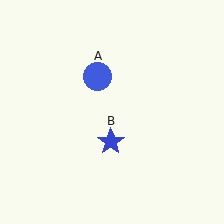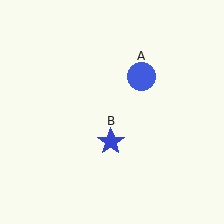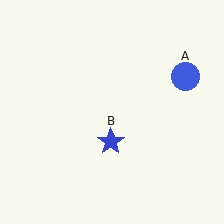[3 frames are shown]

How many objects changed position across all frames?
1 object changed position: blue circle (object A).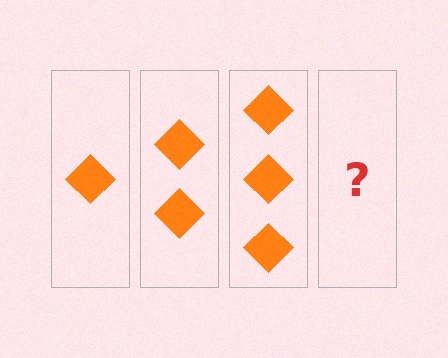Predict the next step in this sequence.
The next step is 4 diamonds.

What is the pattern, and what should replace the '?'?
The pattern is that each step adds one more diamond. The '?' should be 4 diamonds.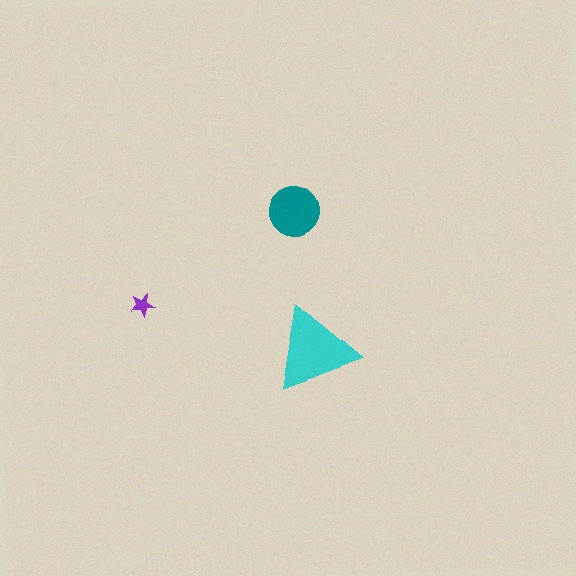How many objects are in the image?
There are 3 objects in the image.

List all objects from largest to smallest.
The cyan triangle, the teal circle, the purple star.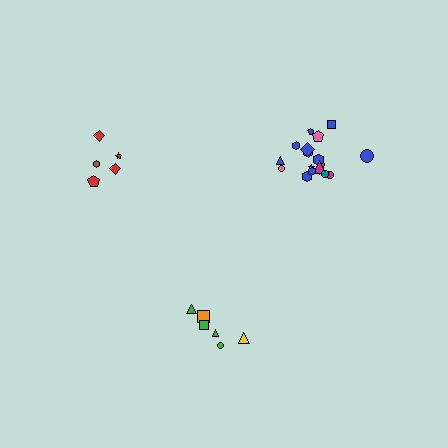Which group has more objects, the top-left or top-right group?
The top-right group.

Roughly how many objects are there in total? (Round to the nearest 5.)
Roughly 30 objects in total.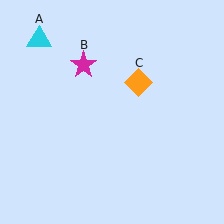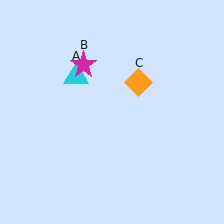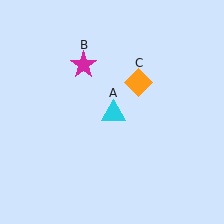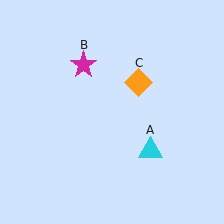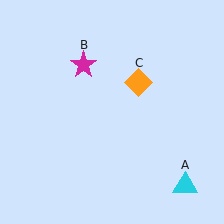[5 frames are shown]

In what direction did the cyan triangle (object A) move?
The cyan triangle (object A) moved down and to the right.